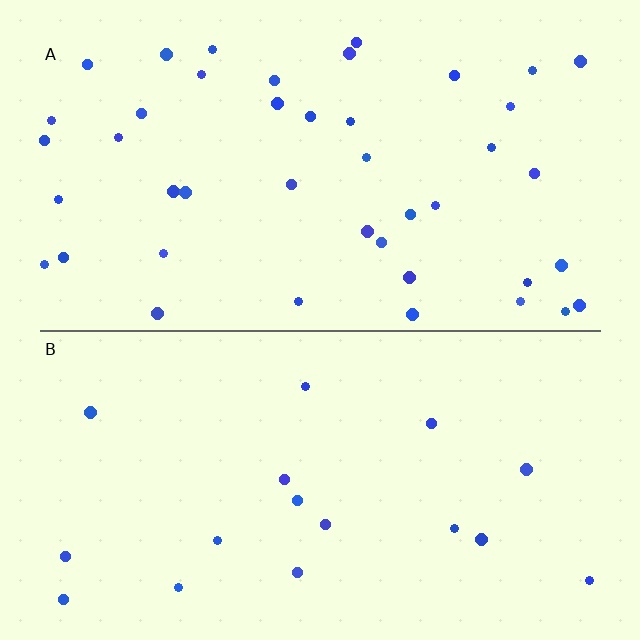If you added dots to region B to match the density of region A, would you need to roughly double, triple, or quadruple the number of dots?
Approximately triple.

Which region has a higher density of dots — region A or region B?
A (the top).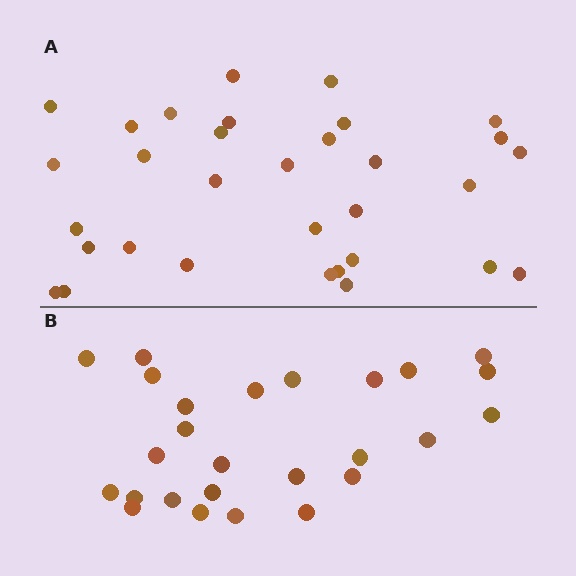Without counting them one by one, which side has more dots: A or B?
Region A (the top region) has more dots.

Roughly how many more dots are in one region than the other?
Region A has about 6 more dots than region B.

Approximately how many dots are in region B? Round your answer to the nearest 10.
About 30 dots. (The exact count is 26, which rounds to 30.)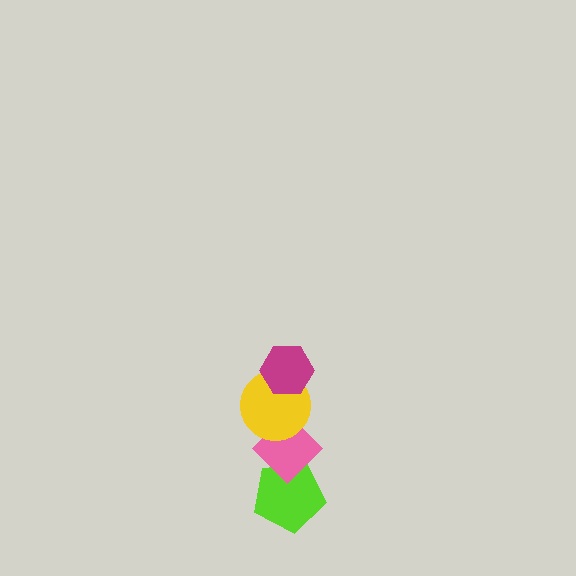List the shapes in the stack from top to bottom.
From top to bottom: the magenta hexagon, the yellow circle, the pink diamond, the lime pentagon.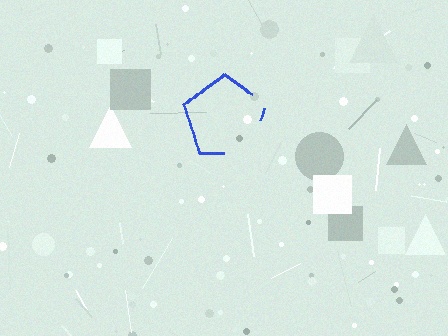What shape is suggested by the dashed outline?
The dashed outline suggests a pentagon.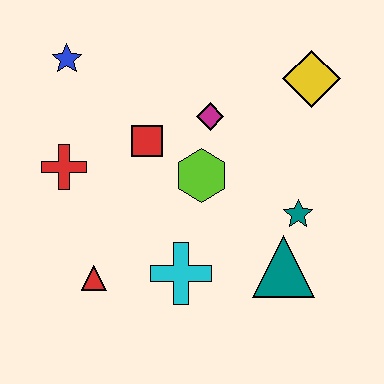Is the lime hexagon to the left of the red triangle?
No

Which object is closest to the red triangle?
The cyan cross is closest to the red triangle.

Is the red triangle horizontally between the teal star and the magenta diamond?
No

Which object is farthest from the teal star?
The blue star is farthest from the teal star.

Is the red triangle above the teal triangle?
No